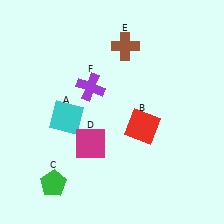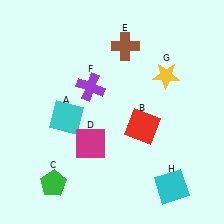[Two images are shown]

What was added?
A yellow star (G), a cyan square (H) were added in Image 2.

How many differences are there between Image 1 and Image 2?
There are 2 differences between the two images.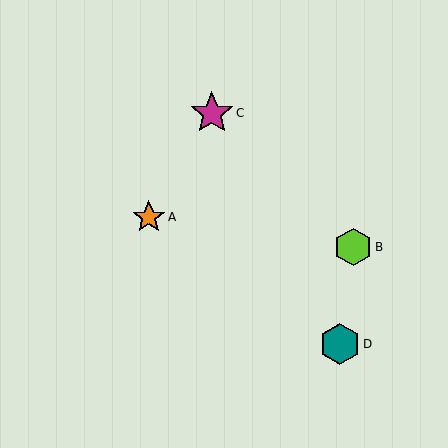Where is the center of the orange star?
The center of the orange star is at (149, 217).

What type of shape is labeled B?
Shape B is a lime hexagon.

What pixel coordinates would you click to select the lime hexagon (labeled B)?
Click at (353, 247) to select the lime hexagon B.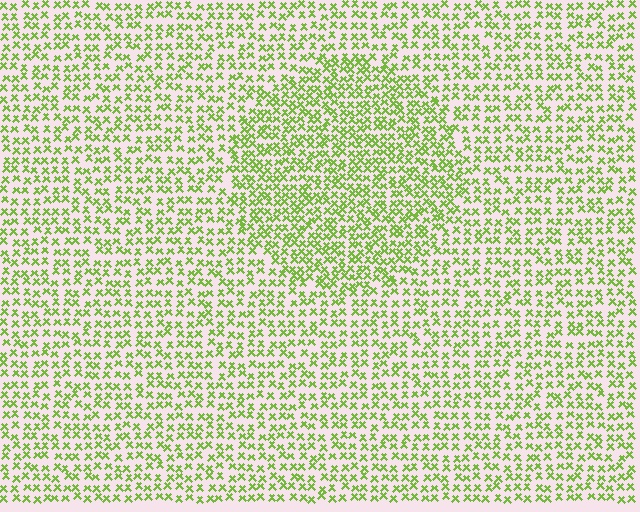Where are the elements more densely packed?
The elements are more densely packed inside the circle boundary.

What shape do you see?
I see a circle.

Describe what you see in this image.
The image contains small lime elements arranged at two different densities. A circle-shaped region is visible where the elements are more densely packed than the surrounding area.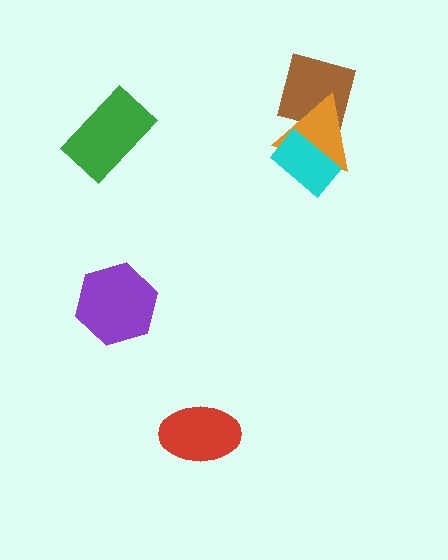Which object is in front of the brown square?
The orange triangle is in front of the brown square.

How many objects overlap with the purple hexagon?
0 objects overlap with the purple hexagon.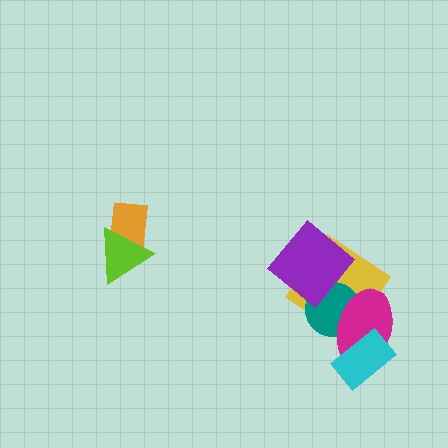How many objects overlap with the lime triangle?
1 object overlaps with the lime triangle.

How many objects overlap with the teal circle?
3 objects overlap with the teal circle.